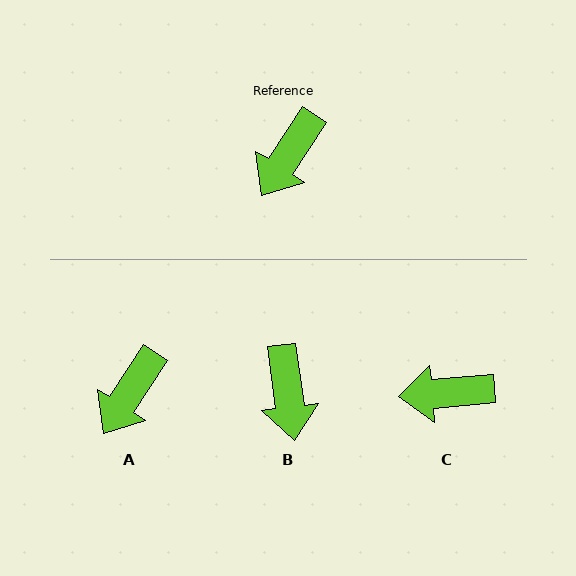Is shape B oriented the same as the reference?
No, it is off by about 41 degrees.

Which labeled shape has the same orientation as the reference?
A.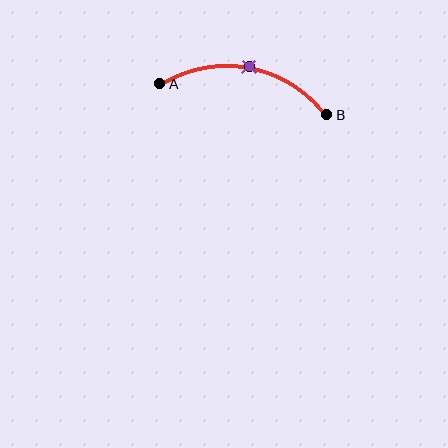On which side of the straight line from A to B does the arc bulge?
The arc bulges above the straight line connecting A and B.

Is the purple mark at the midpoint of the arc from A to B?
Yes. The purple mark lies on the arc at equal arc-length from both A and B — it is the arc midpoint.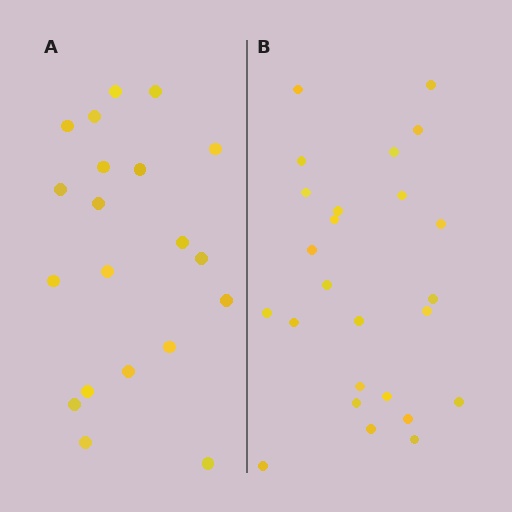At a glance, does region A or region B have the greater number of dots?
Region B (the right region) has more dots.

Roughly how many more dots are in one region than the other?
Region B has about 5 more dots than region A.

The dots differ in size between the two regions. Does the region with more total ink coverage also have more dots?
No. Region A has more total ink coverage because its dots are larger, but region B actually contains more individual dots. Total area can be misleading — the number of items is what matters here.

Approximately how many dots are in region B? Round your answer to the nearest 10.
About 20 dots. (The exact count is 25, which rounds to 20.)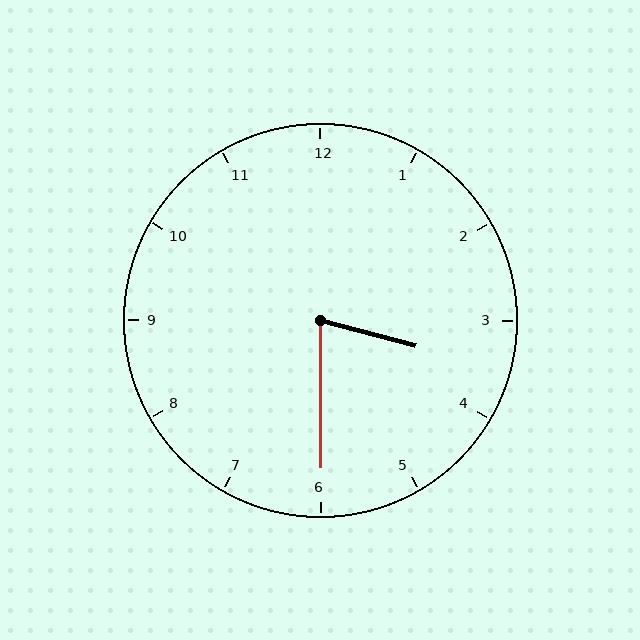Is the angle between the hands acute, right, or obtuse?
It is acute.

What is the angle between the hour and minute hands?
Approximately 75 degrees.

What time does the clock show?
3:30.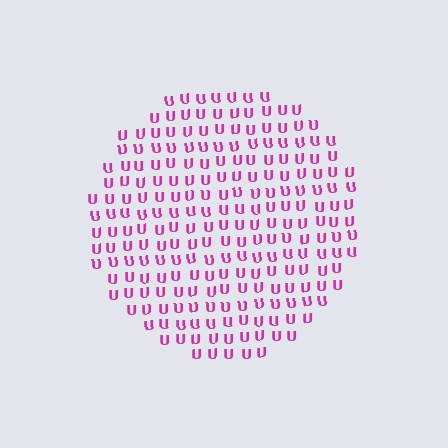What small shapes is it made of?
It is made of small letter U's.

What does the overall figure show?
The overall figure shows a circle.